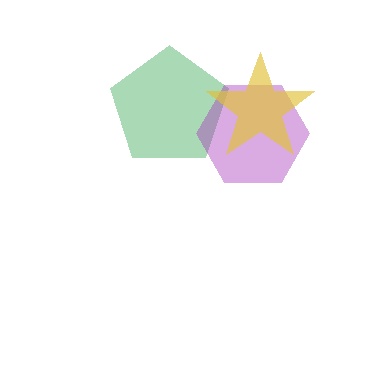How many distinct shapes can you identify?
There are 3 distinct shapes: a green pentagon, a purple hexagon, a yellow star.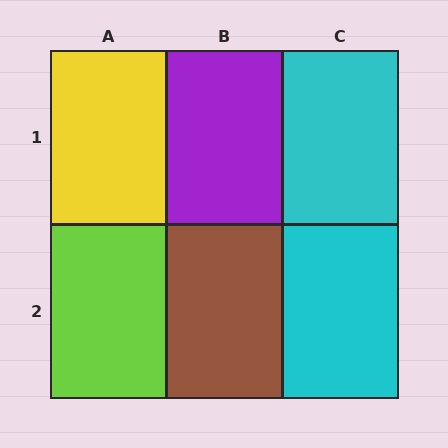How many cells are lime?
1 cell is lime.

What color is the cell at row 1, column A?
Yellow.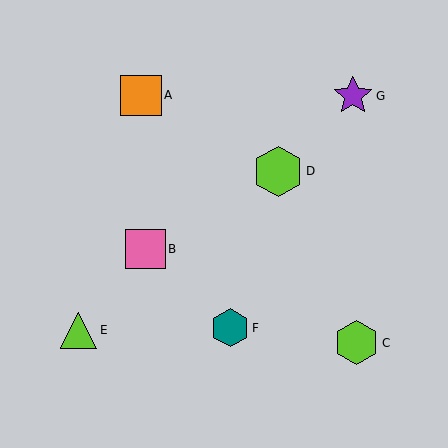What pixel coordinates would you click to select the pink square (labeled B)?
Click at (145, 249) to select the pink square B.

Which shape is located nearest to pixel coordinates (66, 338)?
The lime triangle (labeled E) at (78, 330) is nearest to that location.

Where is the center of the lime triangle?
The center of the lime triangle is at (78, 330).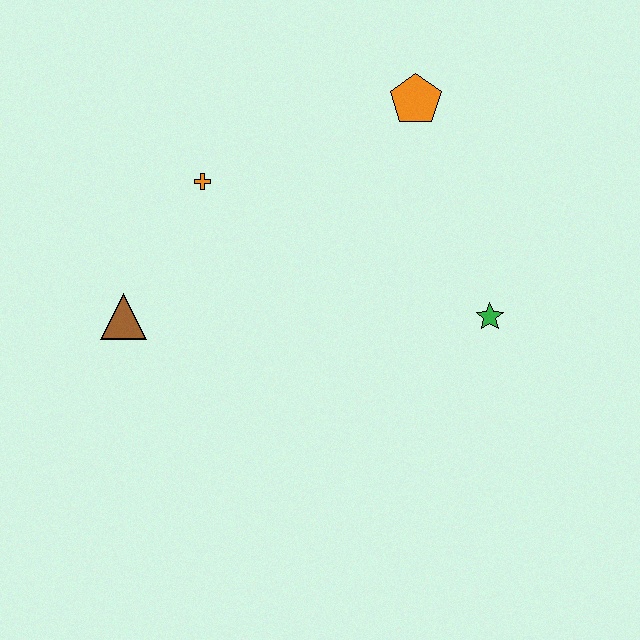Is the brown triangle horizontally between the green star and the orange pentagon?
No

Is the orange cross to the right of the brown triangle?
Yes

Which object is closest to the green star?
The orange pentagon is closest to the green star.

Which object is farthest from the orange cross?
The green star is farthest from the orange cross.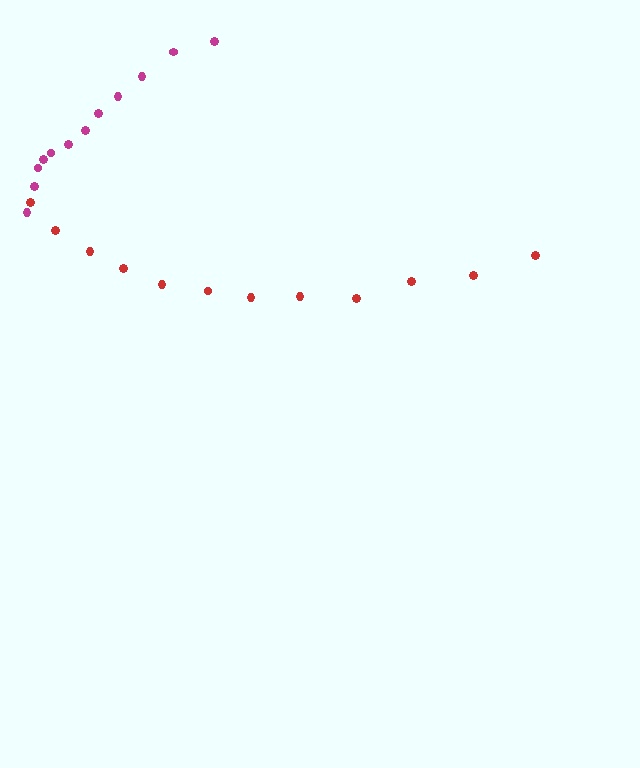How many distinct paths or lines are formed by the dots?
There are 2 distinct paths.